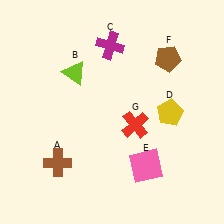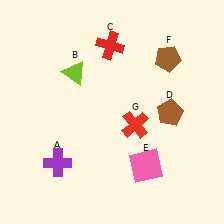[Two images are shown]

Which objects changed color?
A changed from brown to purple. C changed from magenta to red. D changed from yellow to brown.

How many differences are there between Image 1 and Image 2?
There are 3 differences between the two images.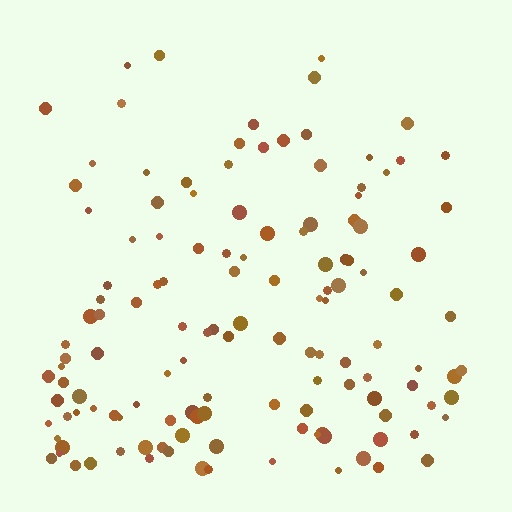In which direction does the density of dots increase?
From top to bottom, with the bottom side densest.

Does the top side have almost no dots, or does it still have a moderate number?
Still a moderate number, just noticeably fewer than the bottom.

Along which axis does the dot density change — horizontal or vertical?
Vertical.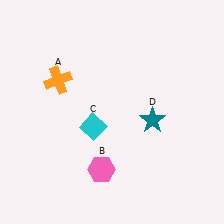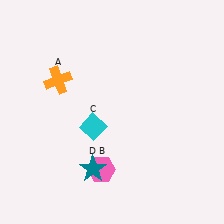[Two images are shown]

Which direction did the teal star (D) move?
The teal star (D) moved left.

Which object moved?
The teal star (D) moved left.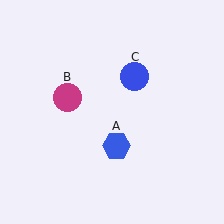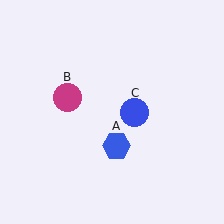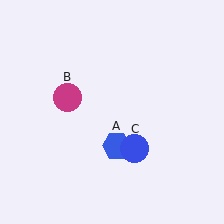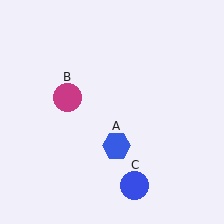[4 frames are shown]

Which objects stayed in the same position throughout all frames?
Blue hexagon (object A) and magenta circle (object B) remained stationary.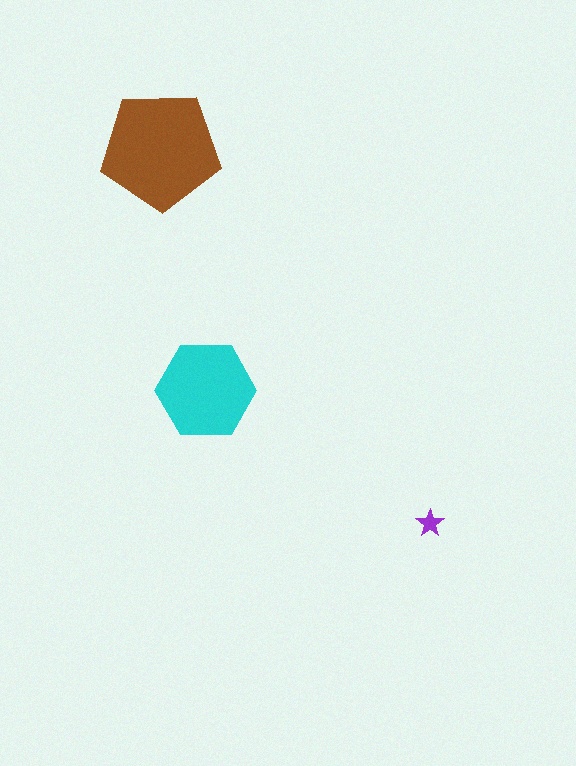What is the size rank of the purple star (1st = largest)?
3rd.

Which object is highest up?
The brown pentagon is topmost.